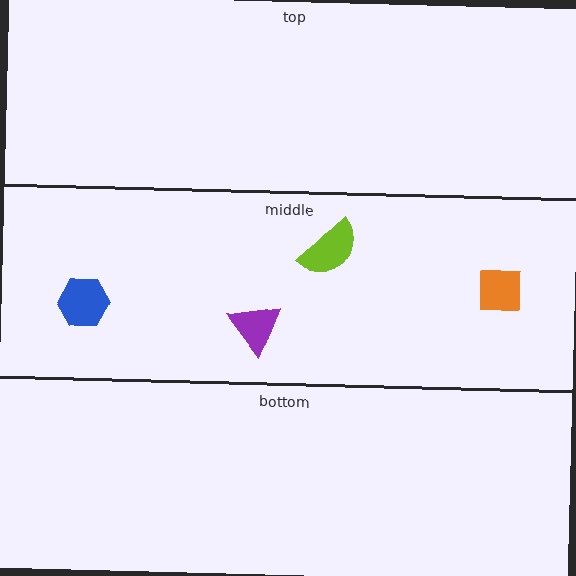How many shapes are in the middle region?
4.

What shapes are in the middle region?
The purple triangle, the blue hexagon, the lime semicircle, the orange square.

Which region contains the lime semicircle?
The middle region.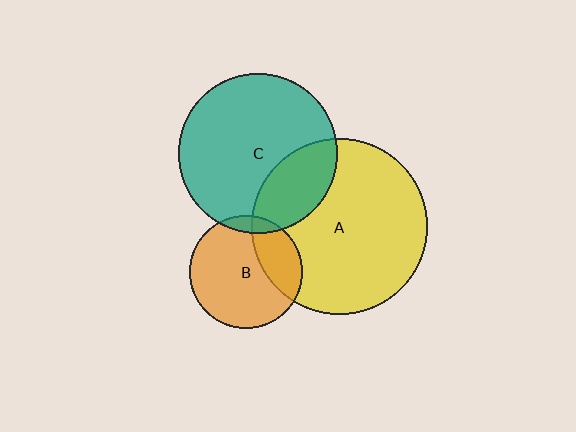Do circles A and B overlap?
Yes.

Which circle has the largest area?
Circle A (yellow).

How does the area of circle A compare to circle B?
Approximately 2.5 times.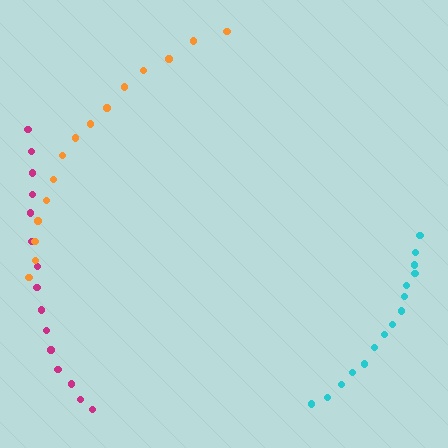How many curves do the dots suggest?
There are 3 distinct paths.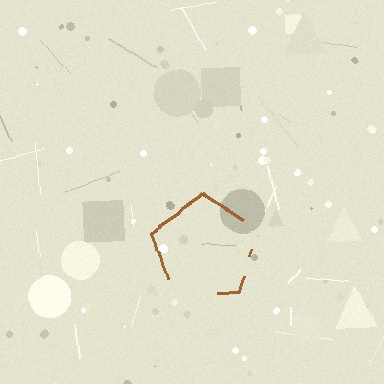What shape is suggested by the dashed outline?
The dashed outline suggests a pentagon.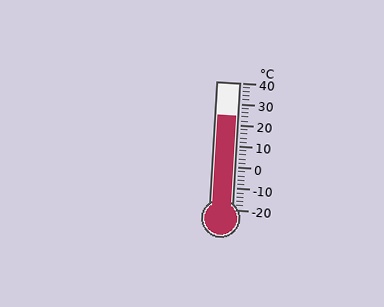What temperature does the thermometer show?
The thermometer shows approximately 24°C.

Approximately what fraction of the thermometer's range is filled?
The thermometer is filled to approximately 75% of its range.